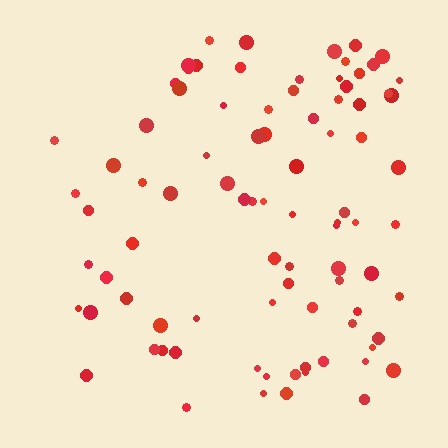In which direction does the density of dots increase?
From left to right, with the right side densest.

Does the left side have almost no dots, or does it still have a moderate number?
Still a moderate number, just noticeably fewer than the right.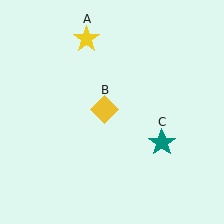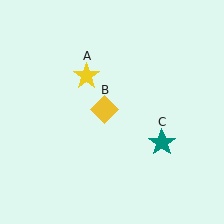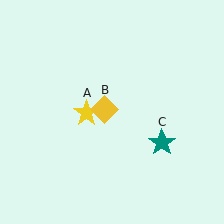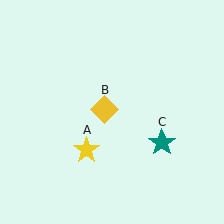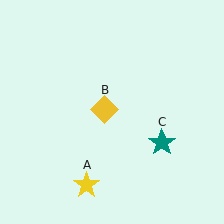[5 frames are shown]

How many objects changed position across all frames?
1 object changed position: yellow star (object A).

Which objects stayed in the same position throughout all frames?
Yellow diamond (object B) and teal star (object C) remained stationary.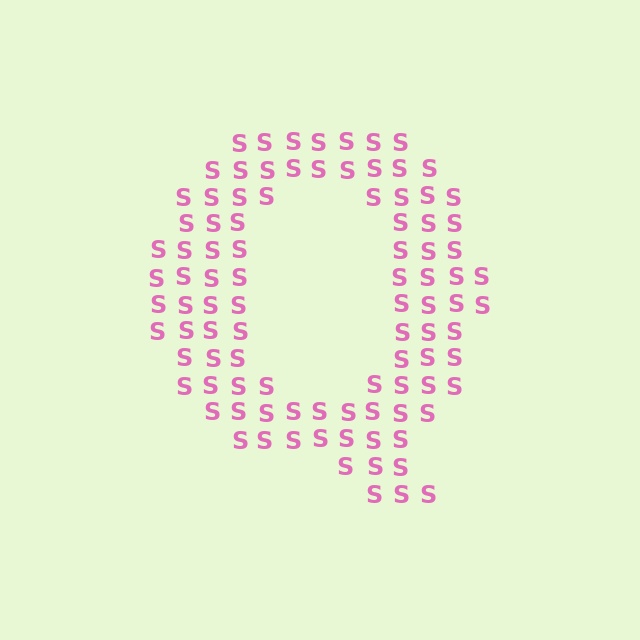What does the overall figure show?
The overall figure shows the letter Q.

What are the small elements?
The small elements are letter S's.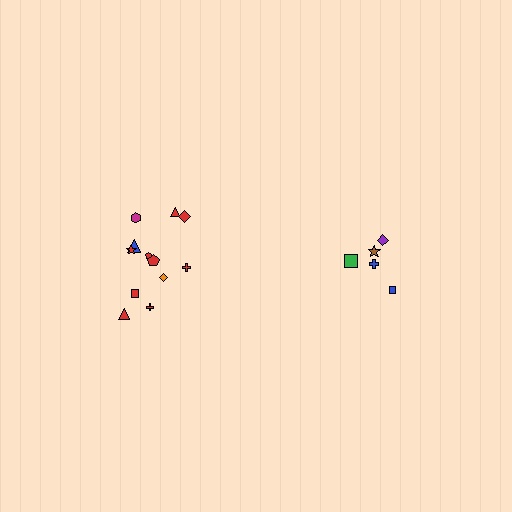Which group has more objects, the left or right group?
The left group.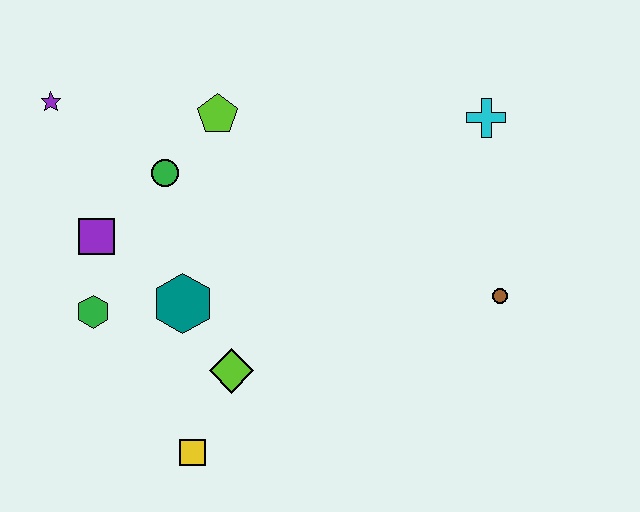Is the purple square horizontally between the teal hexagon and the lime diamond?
No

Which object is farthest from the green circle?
The brown circle is farthest from the green circle.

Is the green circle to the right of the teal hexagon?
No